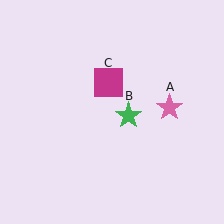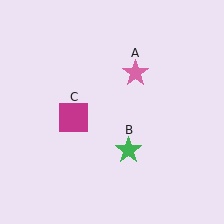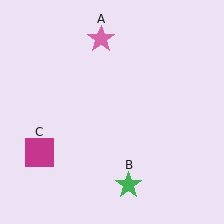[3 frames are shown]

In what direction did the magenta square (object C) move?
The magenta square (object C) moved down and to the left.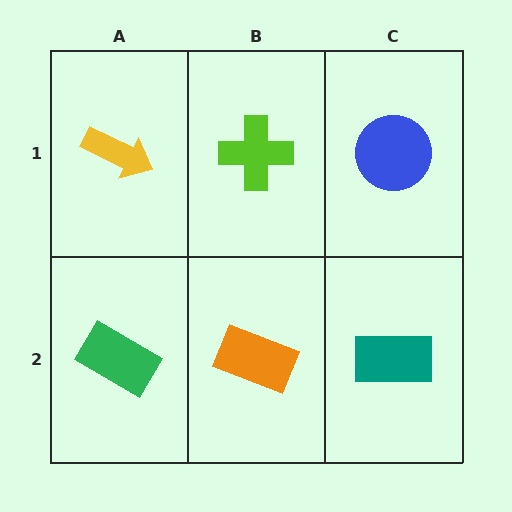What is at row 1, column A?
A yellow arrow.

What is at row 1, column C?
A blue circle.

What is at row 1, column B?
A lime cross.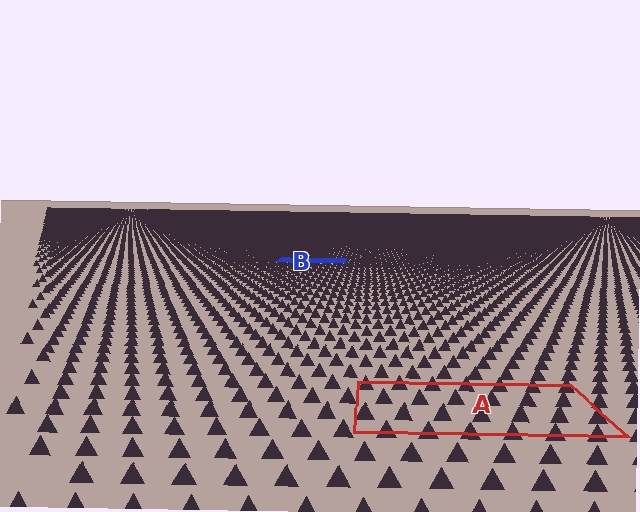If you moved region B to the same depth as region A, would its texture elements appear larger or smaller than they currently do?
They would appear larger. At a closer depth, the same texture elements are projected at a bigger on-screen size.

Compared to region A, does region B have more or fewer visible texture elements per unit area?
Region B has more texture elements per unit area — they are packed more densely because it is farther away.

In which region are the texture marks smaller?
The texture marks are smaller in region B, because it is farther away.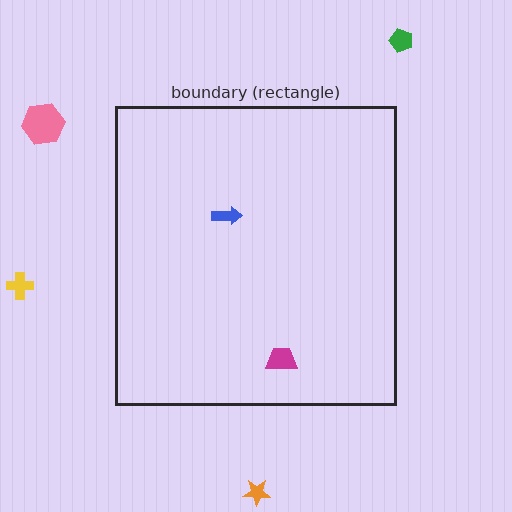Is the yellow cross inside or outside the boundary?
Outside.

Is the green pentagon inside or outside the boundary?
Outside.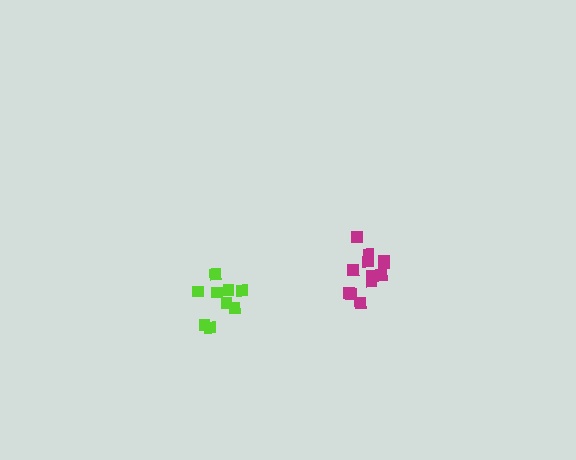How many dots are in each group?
Group 1: 12 dots, Group 2: 9 dots (21 total).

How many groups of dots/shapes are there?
There are 2 groups.